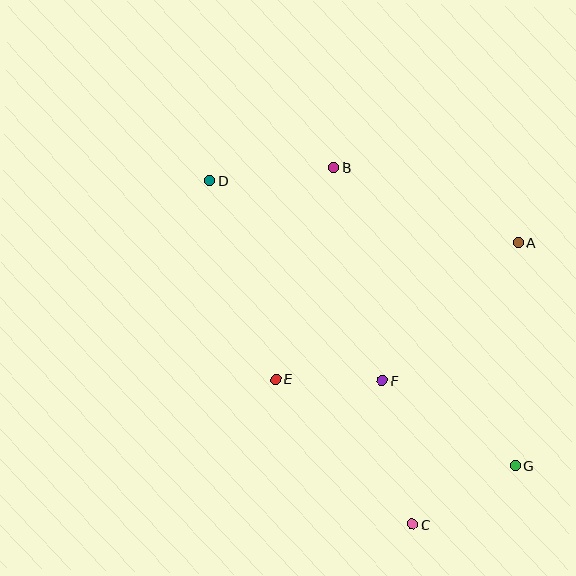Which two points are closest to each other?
Points E and F are closest to each other.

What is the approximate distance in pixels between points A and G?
The distance between A and G is approximately 223 pixels.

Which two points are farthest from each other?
Points D and G are farthest from each other.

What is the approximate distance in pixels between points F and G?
The distance between F and G is approximately 158 pixels.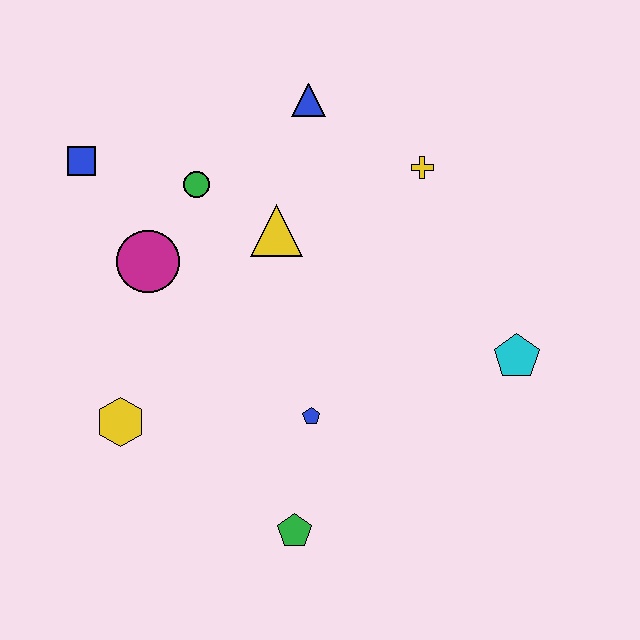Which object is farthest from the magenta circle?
The cyan pentagon is farthest from the magenta circle.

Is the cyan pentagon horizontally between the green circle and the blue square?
No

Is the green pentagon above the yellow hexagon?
No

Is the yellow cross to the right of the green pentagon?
Yes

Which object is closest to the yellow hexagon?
The magenta circle is closest to the yellow hexagon.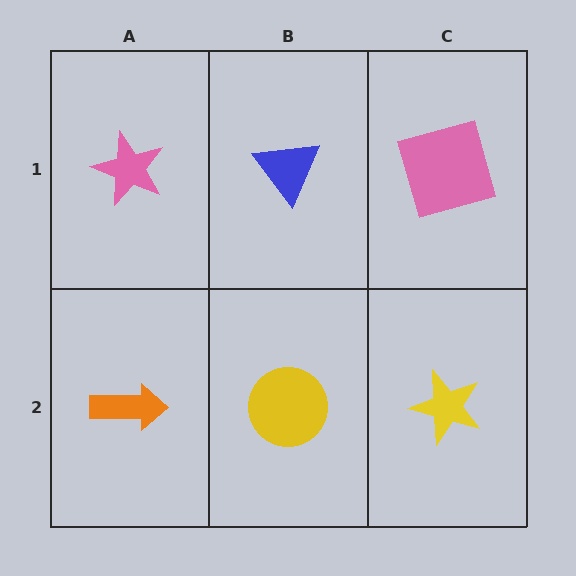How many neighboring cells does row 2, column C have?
2.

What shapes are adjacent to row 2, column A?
A pink star (row 1, column A), a yellow circle (row 2, column B).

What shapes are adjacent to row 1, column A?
An orange arrow (row 2, column A), a blue triangle (row 1, column B).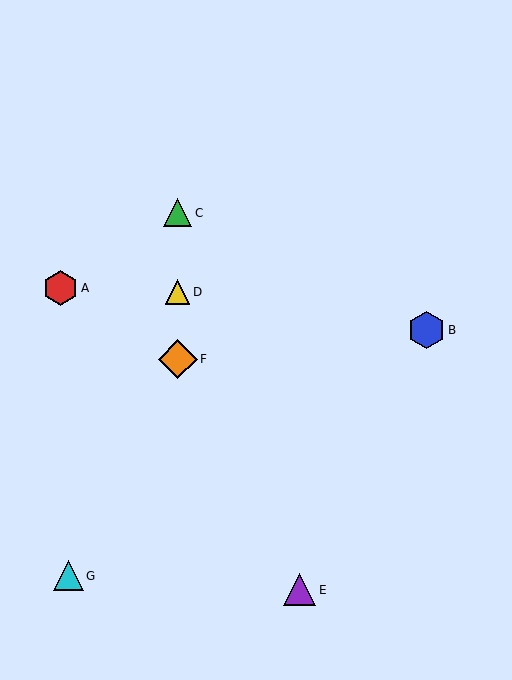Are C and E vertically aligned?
No, C is at x≈178 and E is at x≈300.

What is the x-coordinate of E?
Object E is at x≈300.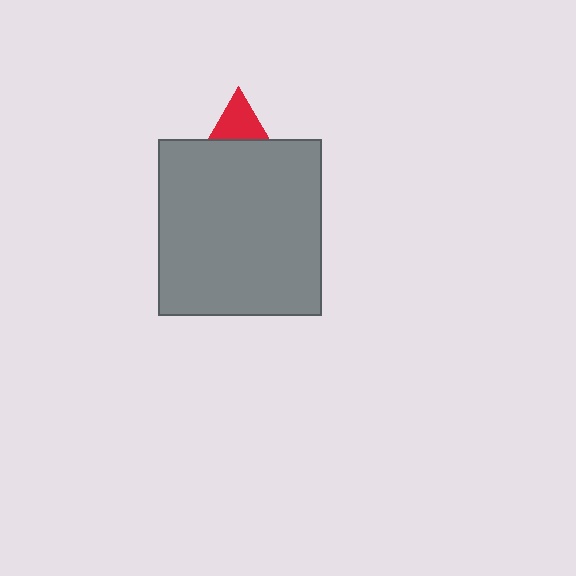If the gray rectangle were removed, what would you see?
You would see the complete red triangle.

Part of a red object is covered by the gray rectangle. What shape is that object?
It is a triangle.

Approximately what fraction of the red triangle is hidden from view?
Roughly 59% of the red triangle is hidden behind the gray rectangle.